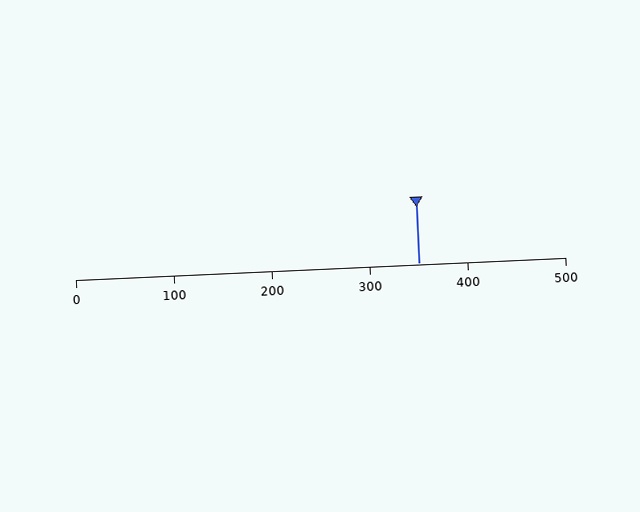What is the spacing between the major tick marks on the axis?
The major ticks are spaced 100 apart.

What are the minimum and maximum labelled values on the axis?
The axis runs from 0 to 500.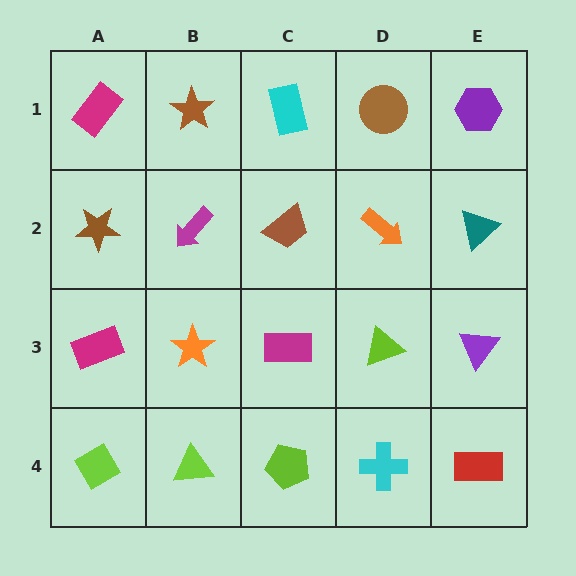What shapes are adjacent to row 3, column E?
A teal triangle (row 2, column E), a red rectangle (row 4, column E), a lime triangle (row 3, column D).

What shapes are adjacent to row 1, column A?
A brown star (row 2, column A), a brown star (row 1, column B).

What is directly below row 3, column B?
A lime triangle.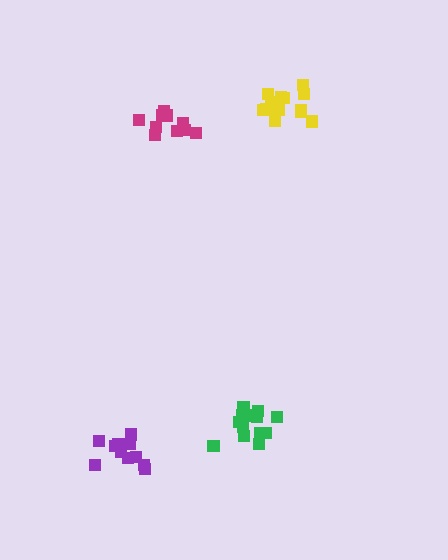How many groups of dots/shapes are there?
There are 4 groups.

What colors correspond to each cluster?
The clusters are colored: purple, magenta, green, yellow.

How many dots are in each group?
Group 1: 11 dots, Group 2: 10 dots, Group 3: 14 dots, Group 4: 14 dots (49 total).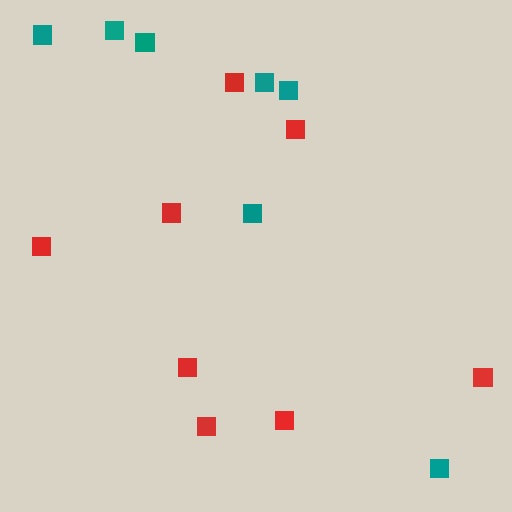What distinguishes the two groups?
There are 2 groups: one group of teal squares (7) and one group of red squares (8).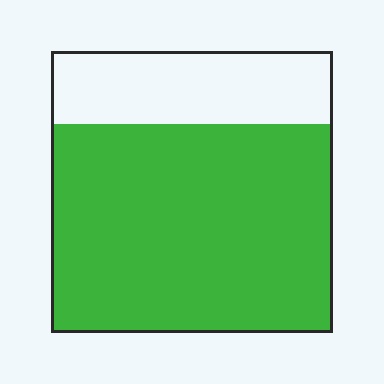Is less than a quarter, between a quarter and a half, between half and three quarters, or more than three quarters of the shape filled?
Between half and three quarters.